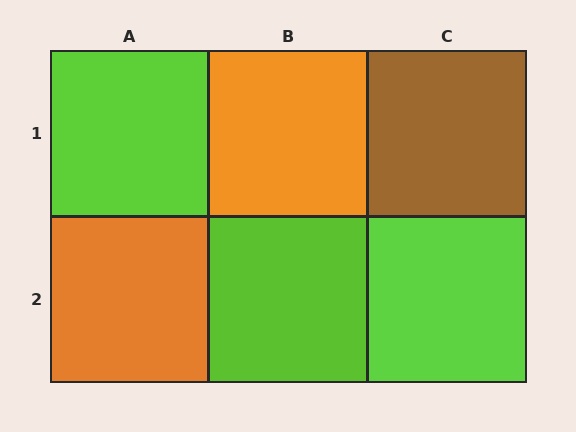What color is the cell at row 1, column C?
Brown.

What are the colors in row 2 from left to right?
Orange, lime, lime.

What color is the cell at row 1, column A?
Lime.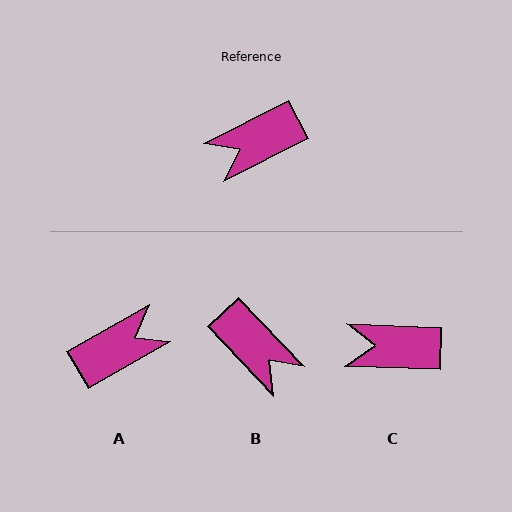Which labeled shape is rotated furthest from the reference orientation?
A, about 177 degrees away.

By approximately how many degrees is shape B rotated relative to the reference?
Approximately 106 degrees counter-clockwise.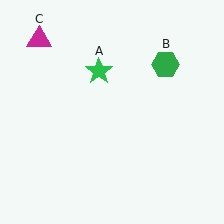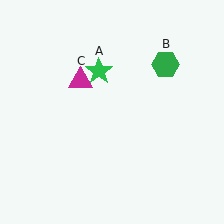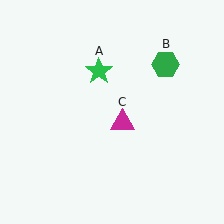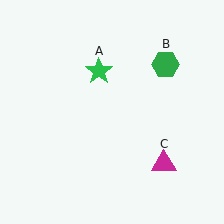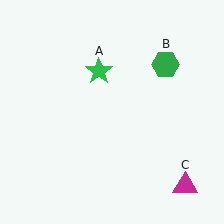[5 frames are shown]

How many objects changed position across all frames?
1 object changed position: magenta triangle (object C).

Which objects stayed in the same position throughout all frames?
Green star (object A) and green hexagon (object B) remained stationary.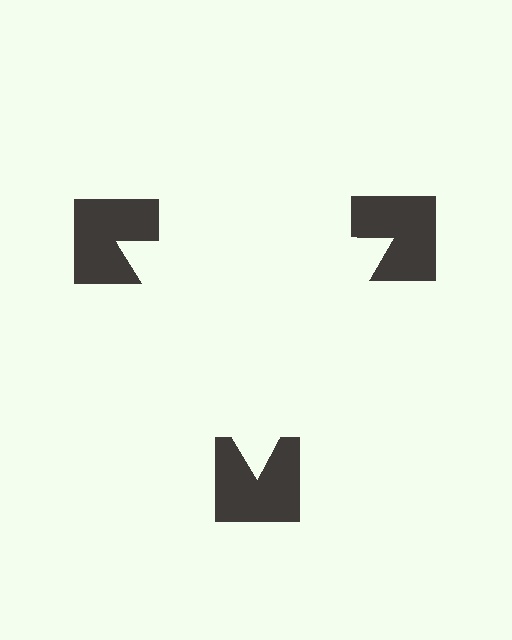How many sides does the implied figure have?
3 sides.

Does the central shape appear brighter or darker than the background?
It typically appears slightly brighter than the background, even though no actual brightness change is drawn.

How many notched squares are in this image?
There are 3 — one at each vertex of the illusory triangle.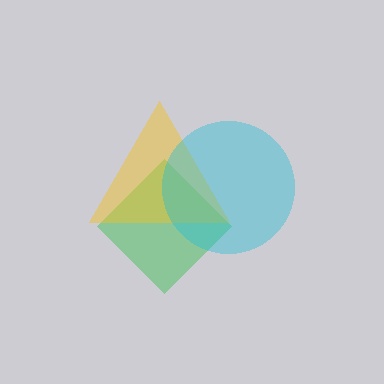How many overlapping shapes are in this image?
There are 3 overlapping shapes in the image.